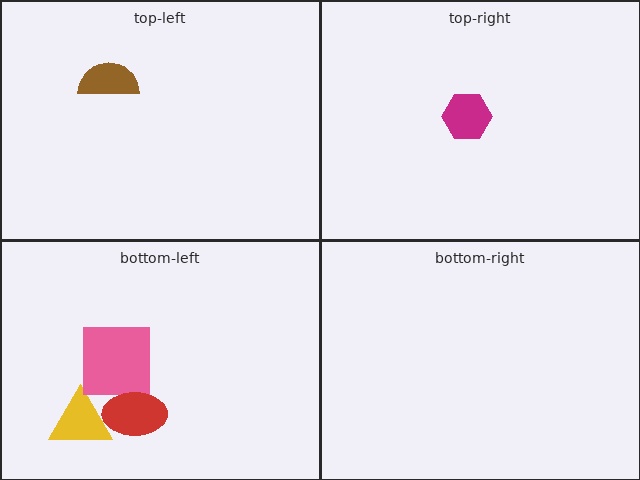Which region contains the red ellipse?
The bottom-left region.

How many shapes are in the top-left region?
1.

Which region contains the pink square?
The bottom-left region.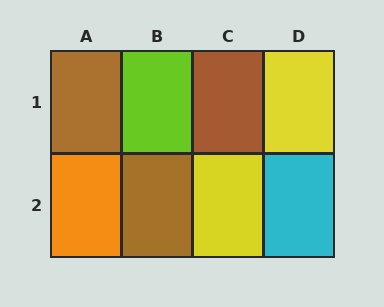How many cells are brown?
3 cells are brown.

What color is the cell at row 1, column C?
Brown.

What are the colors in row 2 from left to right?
Orange, brown, yellow, cyan.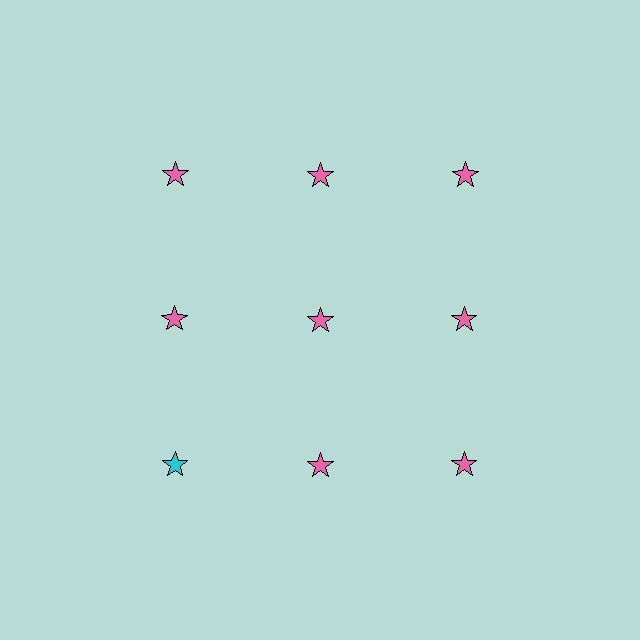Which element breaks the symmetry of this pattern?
The cyan star in the third row, leftmost column breaks the symmetry. All other shapes are pink stars.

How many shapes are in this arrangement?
There are 9 shapes arranged in a grid pattern.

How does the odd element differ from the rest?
It has a different color: cyan instead of pink.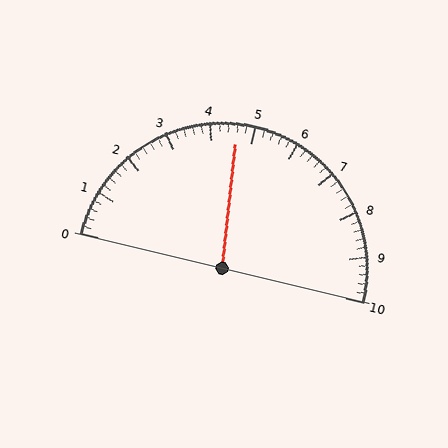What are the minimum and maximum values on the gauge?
The gauge ranges from 0 to 10.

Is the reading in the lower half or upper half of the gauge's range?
The reading is in the lower half of the range (0 to 10).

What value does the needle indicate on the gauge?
The needle indicates approximately 4.6.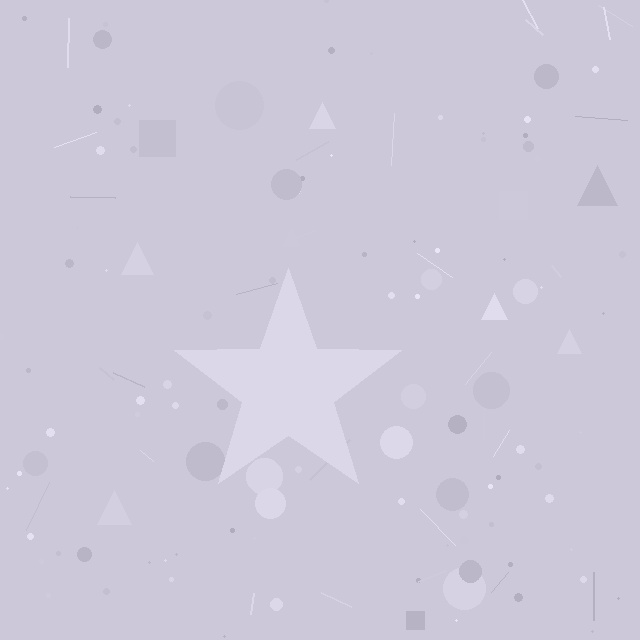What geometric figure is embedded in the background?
A star is embedded in the background.